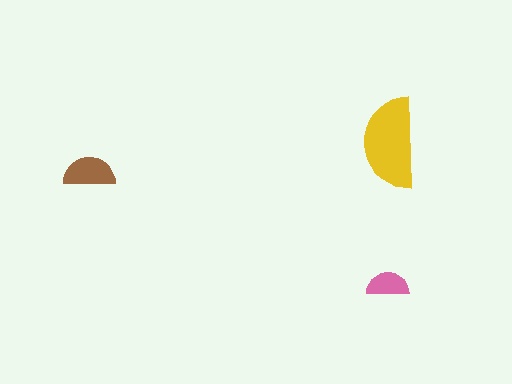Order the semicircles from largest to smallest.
the yellow one, the brown one, the pink one.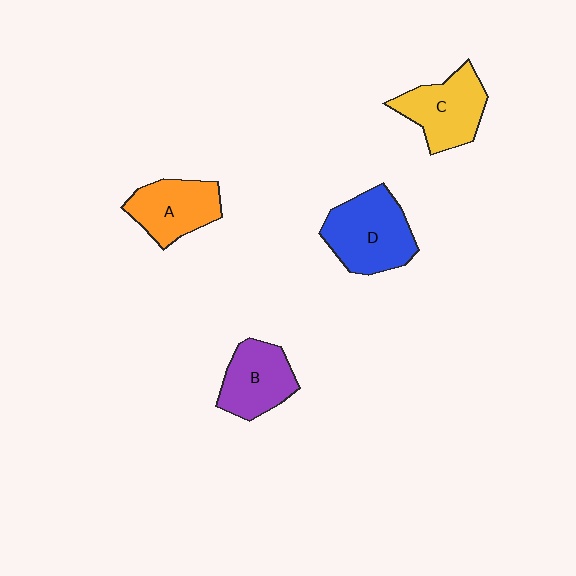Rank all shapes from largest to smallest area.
From largest to smallest: D (blue), C (yellow), A (orange), B (purple).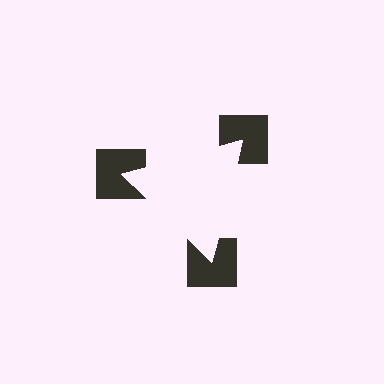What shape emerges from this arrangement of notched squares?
An illusory triangle — its edges are inferred from the aligned wedge cuts in the notched squares, not physically drawn.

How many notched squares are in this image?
There are 3 — one at each vertex of the illusory triangle.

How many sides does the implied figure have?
3 sides.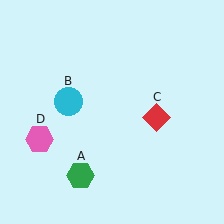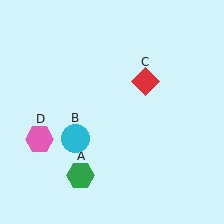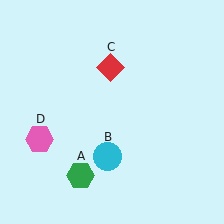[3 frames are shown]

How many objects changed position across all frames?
2 objects changed position: cyan circle (object B), red diamond (object C).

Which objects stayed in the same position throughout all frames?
Green hexagon (object A) and pink hexagon (object D) remained stationary.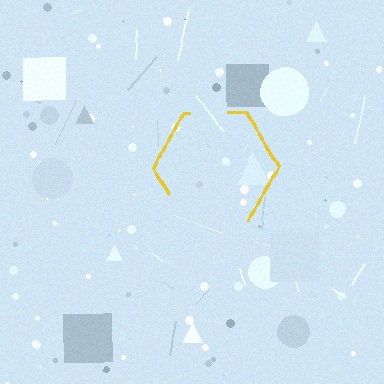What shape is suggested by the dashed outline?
The dashed outline suggests a hexagon.